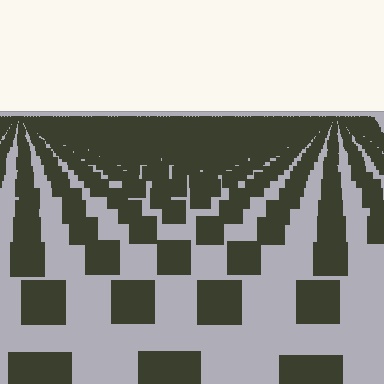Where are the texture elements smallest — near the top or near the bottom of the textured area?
Near the top.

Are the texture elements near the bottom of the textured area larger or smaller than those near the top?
Larger. Near the bottom, elements are closer to the viewer and appear at a bigger on-screen size.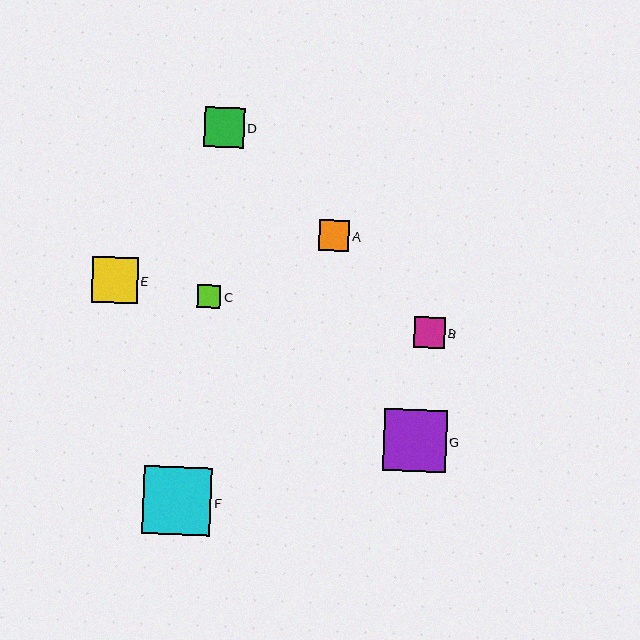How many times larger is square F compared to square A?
Square F is approximately 2.2 times the size of square A.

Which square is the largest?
Square F is the largest with a size of approximately 68 pixels.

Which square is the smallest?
Square C is the smallest with a size of approximately 23 pixels.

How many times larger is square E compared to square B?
Square E is approximately 1.5 times the size of square B.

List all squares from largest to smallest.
From largest to smallest: F, G, E, D, B, A, C.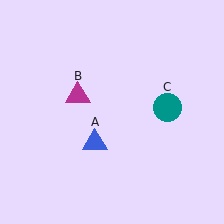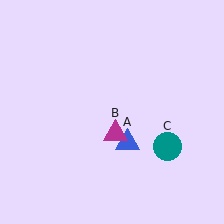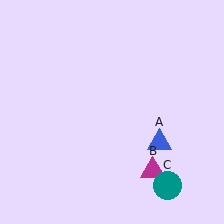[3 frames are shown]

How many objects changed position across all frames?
3 objects changed position: blue triangle (object A), magenta triangle (object B), teal circle (object C).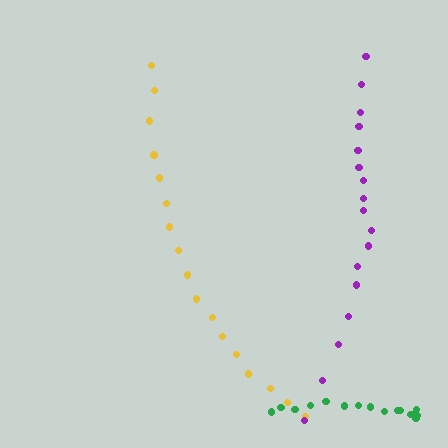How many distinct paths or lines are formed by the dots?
There are 3 distinct paths.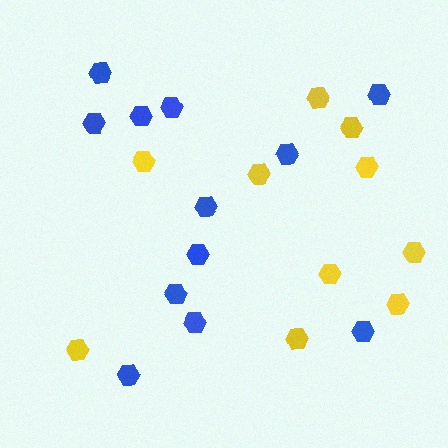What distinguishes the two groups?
There are 2 groups: one group of yellow hexagons (10) and one group of blue hexagons (12).